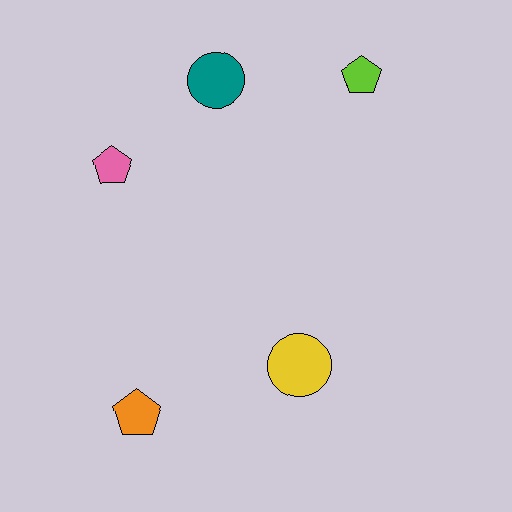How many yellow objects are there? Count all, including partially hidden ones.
There is 1 yellow object.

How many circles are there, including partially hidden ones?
There are 2 circles.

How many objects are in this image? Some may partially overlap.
There are 5 objects.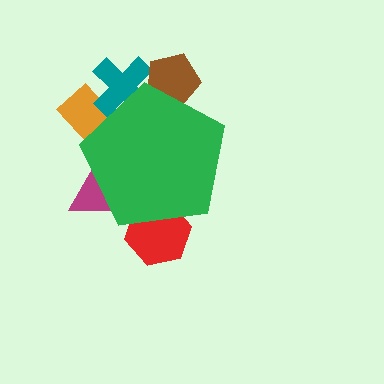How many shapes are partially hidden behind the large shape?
5 shapes are partially hidden.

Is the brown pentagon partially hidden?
Yes, the brown pentagon is partially hidden behind the green pentagon.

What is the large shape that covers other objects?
A green pentagon.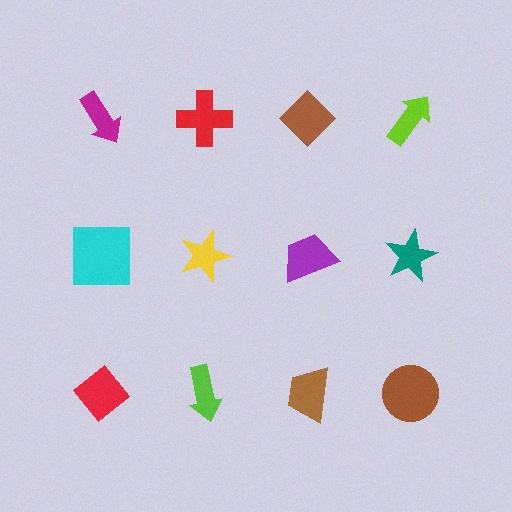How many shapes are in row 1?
4 shapes.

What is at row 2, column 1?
A cyan square.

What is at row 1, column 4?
A lime arrow.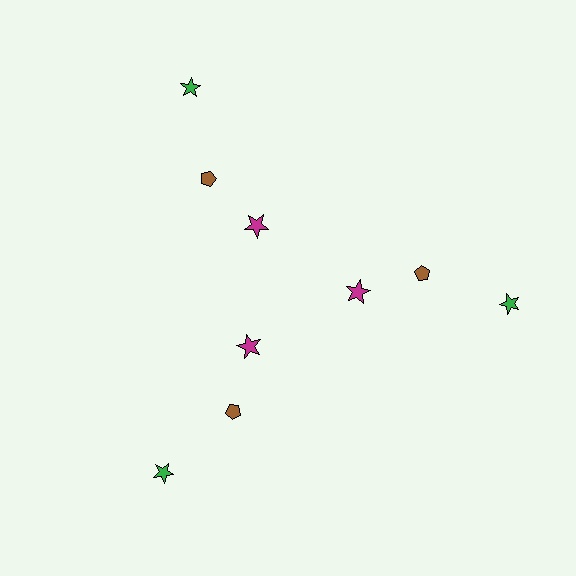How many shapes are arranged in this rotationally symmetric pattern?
There are 9 shapes, arranged in 3 groups of 3.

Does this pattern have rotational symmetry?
Yes, this pattern has 3-fold rotational symmetry. It looks the same after rotating 120 degrees around the center.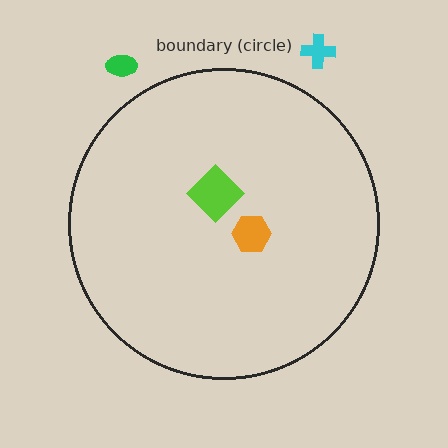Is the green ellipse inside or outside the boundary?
Outside.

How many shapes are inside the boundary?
2 inside, 2 outside.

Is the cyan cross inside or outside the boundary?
Outside.